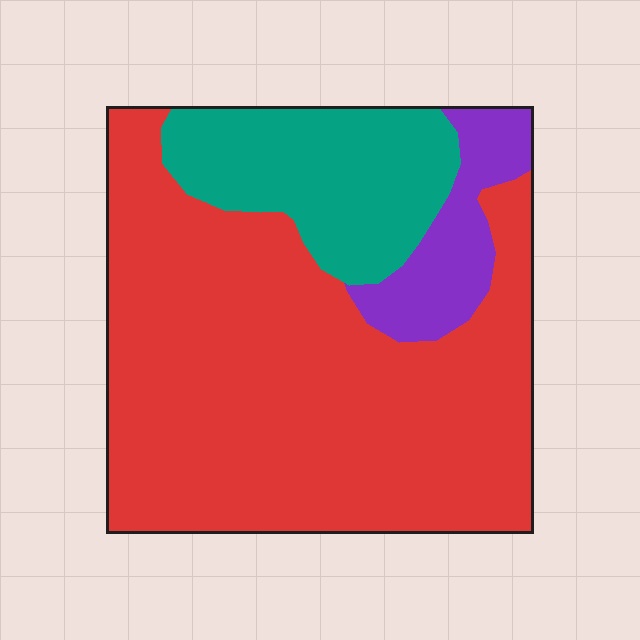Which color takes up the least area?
Purple, at roughly 10%.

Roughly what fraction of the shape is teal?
Teal covers about 20% of the shape.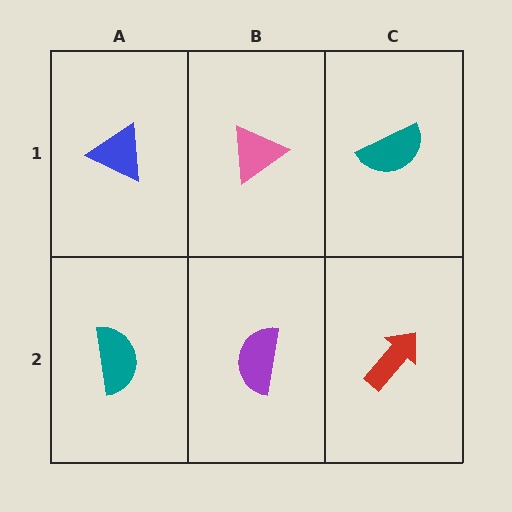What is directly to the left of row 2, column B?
A teal semicircle.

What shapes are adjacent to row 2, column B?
A pink triangle (row 1, column B), a teal semicircle (row 2, column A), a red arrow (row 2, column C).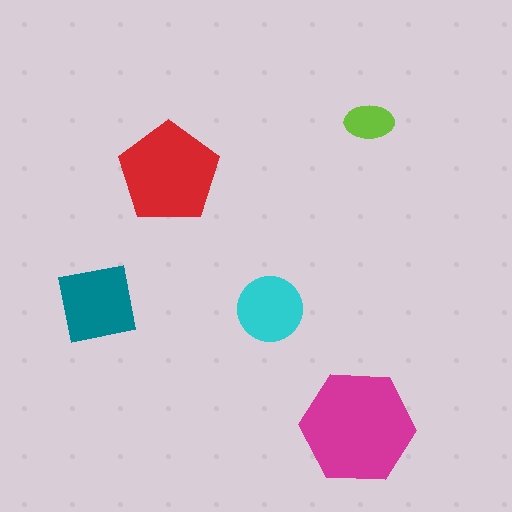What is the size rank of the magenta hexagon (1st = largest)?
1st.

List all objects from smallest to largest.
The lime ellipse, the cyan circle, the teal square, the red pentagon, the magenta hexagon.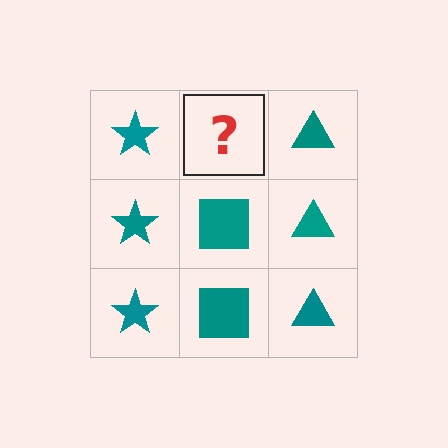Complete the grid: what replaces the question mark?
The question mark should be replaced with a teal square.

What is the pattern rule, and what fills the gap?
The rule is that each column has a consistent shape. The gap should be filled with a teal square.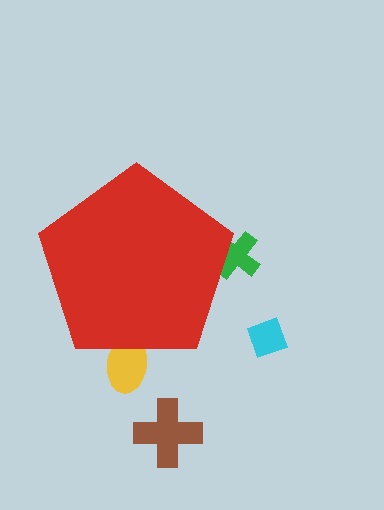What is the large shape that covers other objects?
A red pentagon.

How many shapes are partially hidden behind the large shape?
2 shapes are partially hidden.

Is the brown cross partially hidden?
No, the brown cross is fully visible.